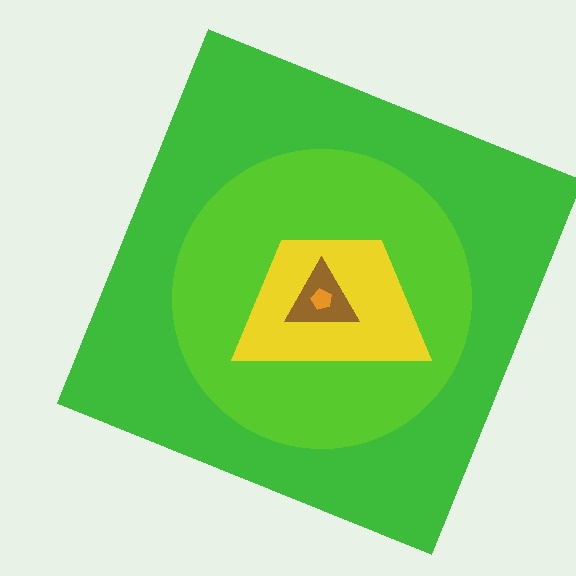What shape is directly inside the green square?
The lime circle.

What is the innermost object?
The orange pentagon.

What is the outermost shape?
The green square.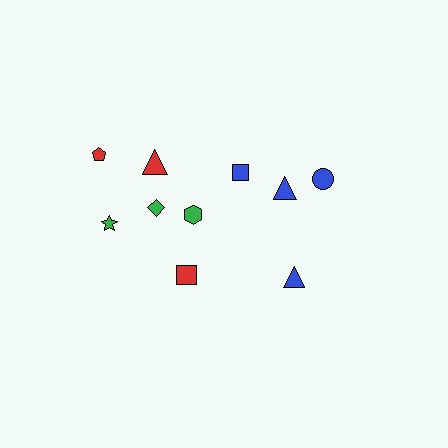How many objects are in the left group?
There are 6 objects.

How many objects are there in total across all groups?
There are 10 objects.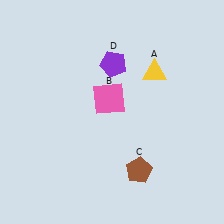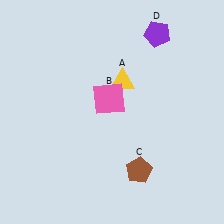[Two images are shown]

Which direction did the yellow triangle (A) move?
The yellow triangle (A) moved left.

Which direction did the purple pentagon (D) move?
The purple pentagon (D) moved right.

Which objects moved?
The objects that moved are: the yellow triangle (A), the purple pentagon (D).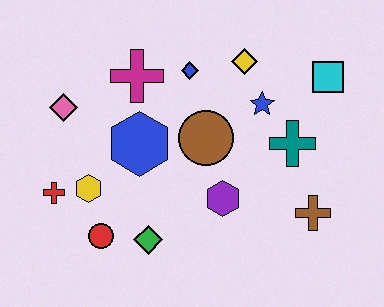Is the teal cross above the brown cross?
Yes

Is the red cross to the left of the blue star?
Yes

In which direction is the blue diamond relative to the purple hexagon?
The blue diamond is above the purple hexagon.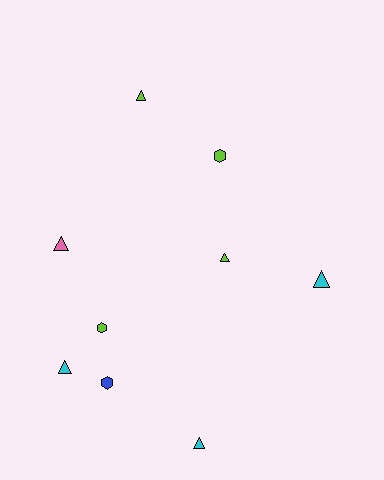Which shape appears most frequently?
Triangle, with 6 objects.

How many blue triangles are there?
There are no blue triangles.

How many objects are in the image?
There are 9 objects.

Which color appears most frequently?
Lime, with 4 objects.